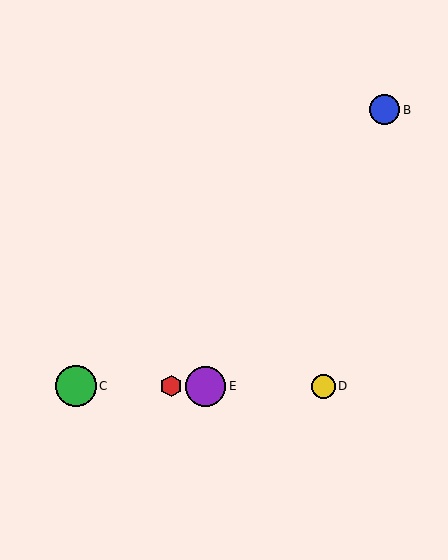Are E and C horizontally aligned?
Yes, both are at y≈386.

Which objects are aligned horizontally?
Objects A, C, D, E are aligned horizontally.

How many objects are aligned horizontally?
4 objects (A, C, D, E) are aligned horizontally.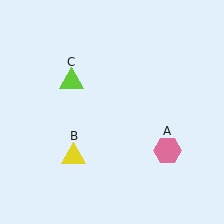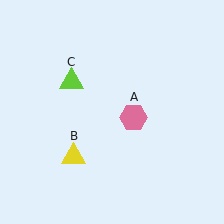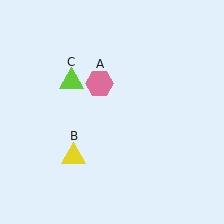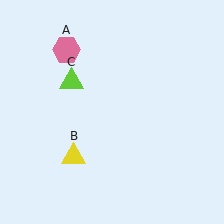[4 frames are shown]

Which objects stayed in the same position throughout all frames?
Yellow triangle (object B) and lime triangle (object C) remained stationary.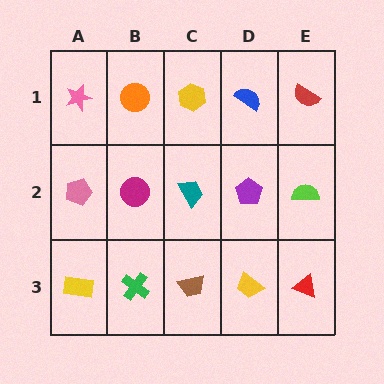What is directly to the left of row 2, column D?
A teal trapezoid.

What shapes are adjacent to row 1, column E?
A lime semicircle (row 2, column E), a blue semicircle (row 1, column D).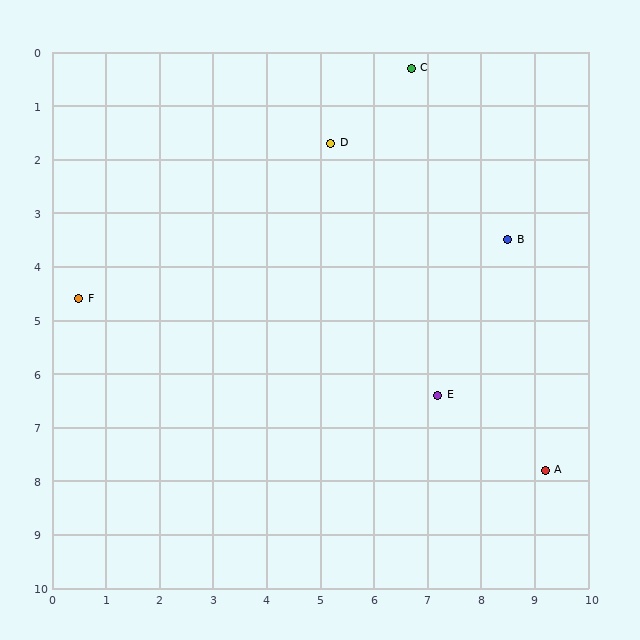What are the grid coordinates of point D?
Point D is at approximately (5.2, 1.7).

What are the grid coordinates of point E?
Point E is at approximately (7.2, 6.4).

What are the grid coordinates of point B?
Point B is at approximately (8.5, 3.5).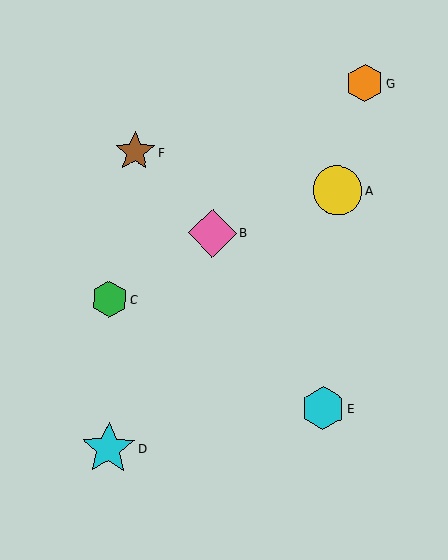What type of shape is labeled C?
Shape C is a green hexagon.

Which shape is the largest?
The cyan star (labeled D) is the largest.